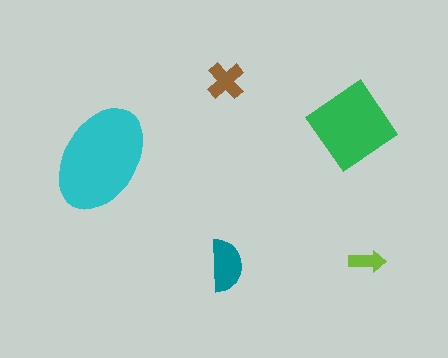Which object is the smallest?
The lime arrow.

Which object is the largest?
The cyan ellipse.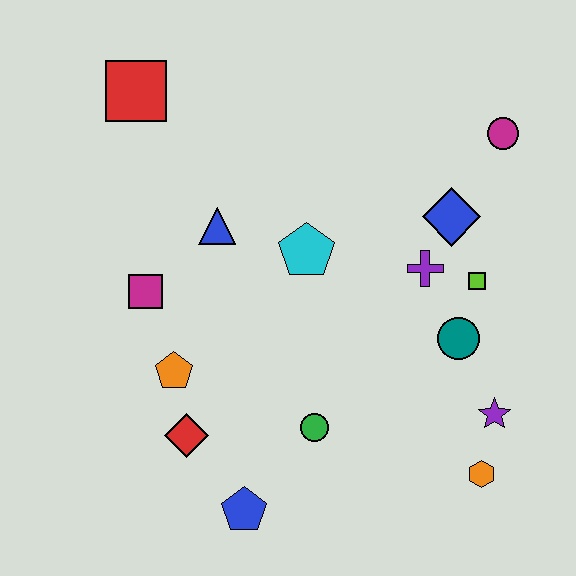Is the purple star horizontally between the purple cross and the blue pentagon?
No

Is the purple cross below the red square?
Yes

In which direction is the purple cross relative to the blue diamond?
The purple cross is below the blue diamond.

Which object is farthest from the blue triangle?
The orange hexagon is farthest from the blue triangle.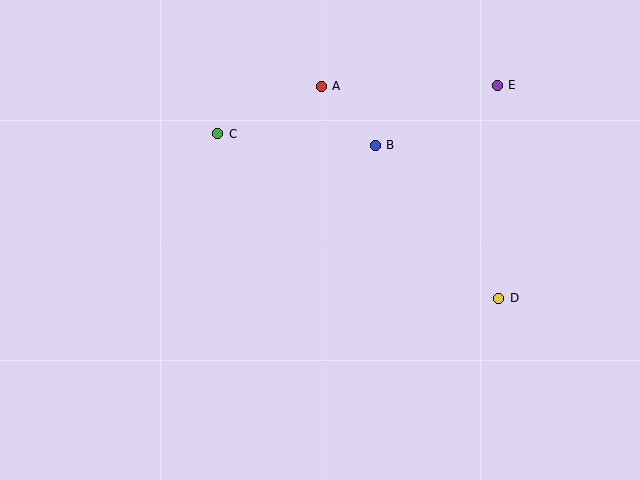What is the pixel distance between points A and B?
The distance between A and B is 80 pixels.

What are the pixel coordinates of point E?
Point E is at (497, 85).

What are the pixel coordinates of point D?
Point D is at (499, 298).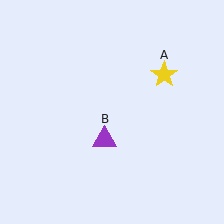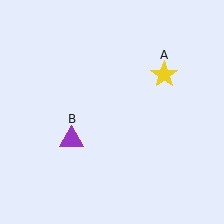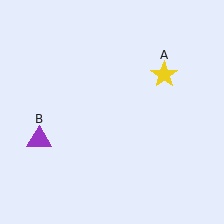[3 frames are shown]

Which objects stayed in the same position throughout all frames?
Yellow star (object A) remained stationary.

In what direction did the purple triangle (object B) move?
The purple triangle (object B) moved left.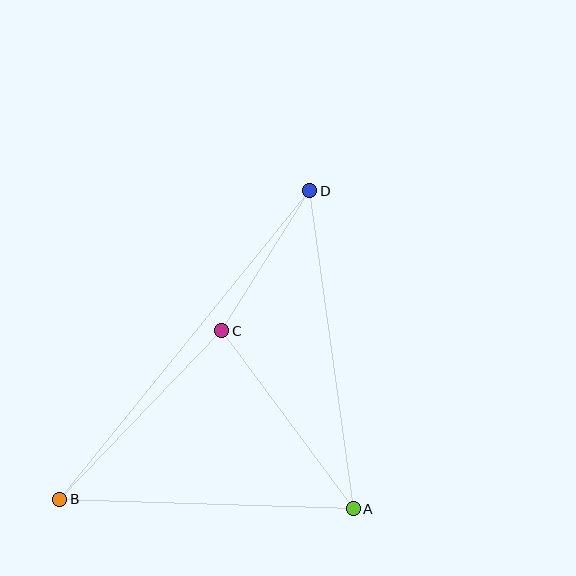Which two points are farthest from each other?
Points B and D are farthest from each other.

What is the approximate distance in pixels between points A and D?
The distance between A and D is approximately 321 pixels.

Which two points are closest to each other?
Points C and D are closest to each other.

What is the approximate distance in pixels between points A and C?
The distance between A and C is approximately 222 pixels.